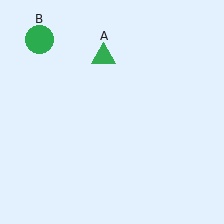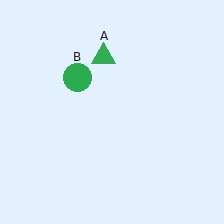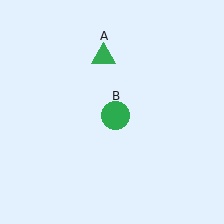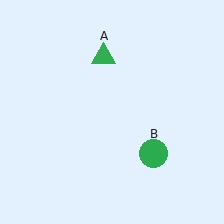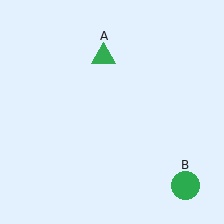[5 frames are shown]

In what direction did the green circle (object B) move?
The green circle (object B) moved down and to the right.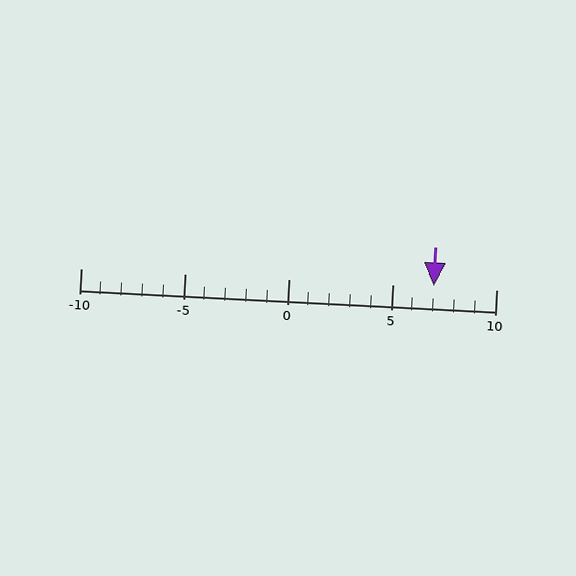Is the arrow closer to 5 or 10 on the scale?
The arrow is closer to 5.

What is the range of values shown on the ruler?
The ruler shows values from -10 to 10.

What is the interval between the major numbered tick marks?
The major tick marks are spaced 5 units apart.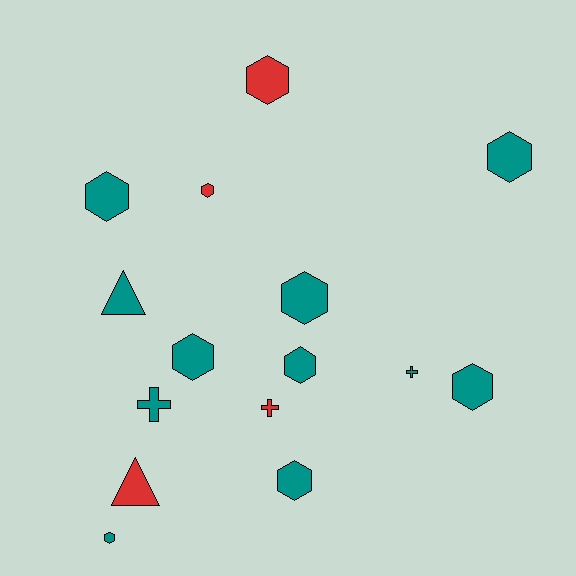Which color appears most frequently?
Teal, with 11 objects.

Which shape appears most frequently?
Hexagon, with 10 objects.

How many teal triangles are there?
There is 1 teal triangle.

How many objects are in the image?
There are 15 objects.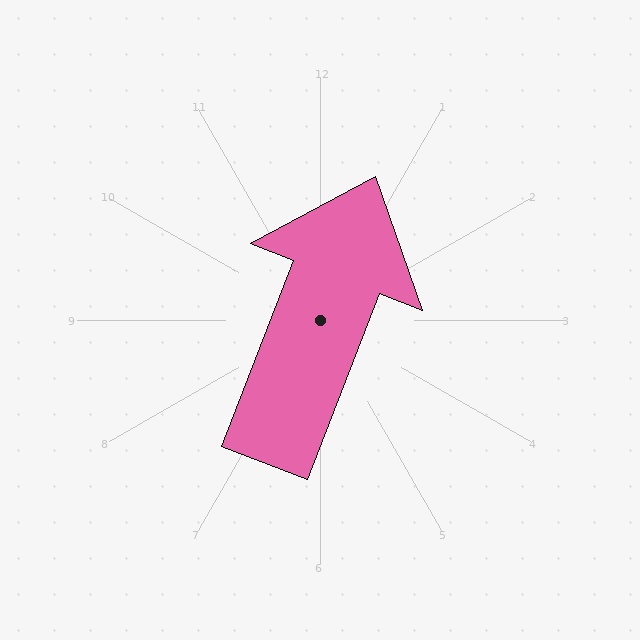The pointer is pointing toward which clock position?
Roughly 1 o'clock.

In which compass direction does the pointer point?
North.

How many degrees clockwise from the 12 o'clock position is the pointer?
Approximately 21 degrees.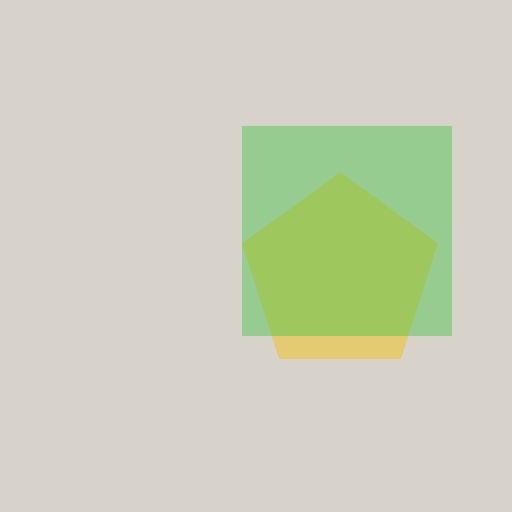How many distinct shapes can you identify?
There are 2 distinct shapes: a yellow pentagon, a green square.